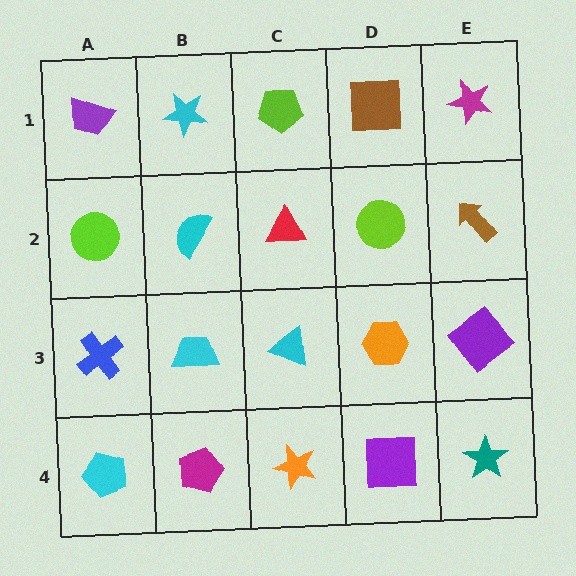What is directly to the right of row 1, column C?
A brown square.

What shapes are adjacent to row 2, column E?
A magenta star (row 1, column E), a purple diamond (row 3, column E), a lime circle (row 2, column D).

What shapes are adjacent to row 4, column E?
A purple diamond (row 3, column E), a purple square (row 4, column D).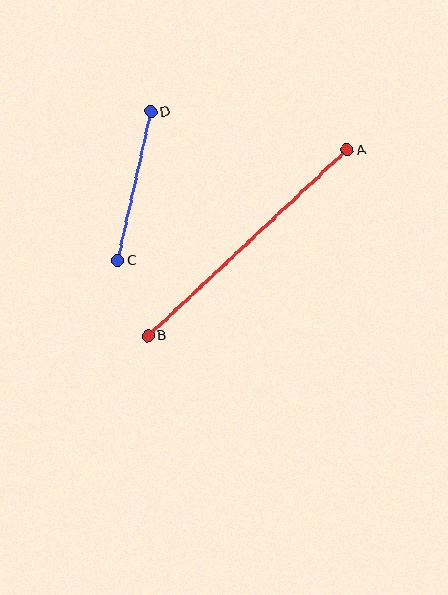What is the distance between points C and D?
The distance is approximately 152 pixels.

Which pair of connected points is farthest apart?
Points A and B are farthest apart.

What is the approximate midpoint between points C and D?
The midpoint is at approximately (134, 186) pixels.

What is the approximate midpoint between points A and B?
The midpoint is at approximately (248, 243) pixels.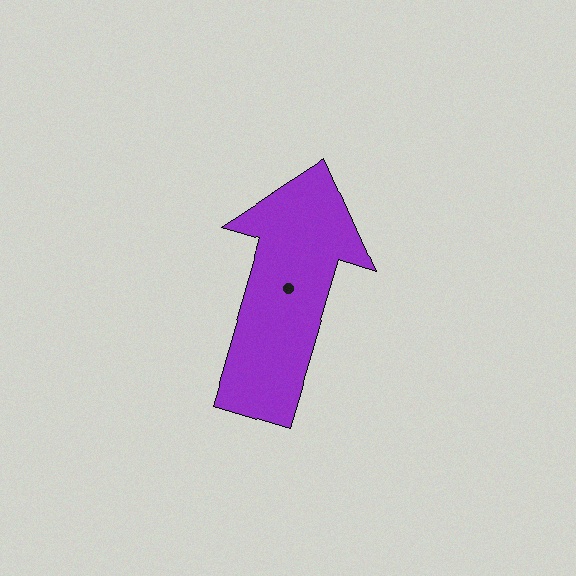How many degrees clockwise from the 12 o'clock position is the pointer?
Approximately 16 degrees.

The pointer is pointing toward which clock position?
Roughly 1 o'clock.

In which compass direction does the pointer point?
North.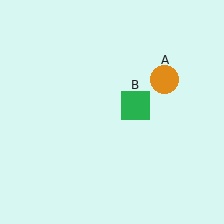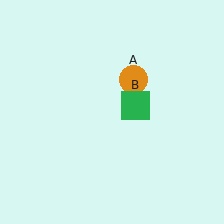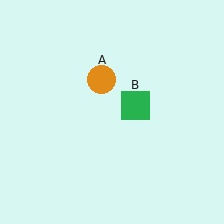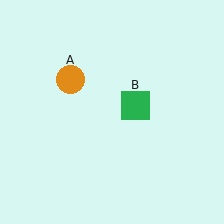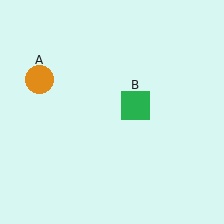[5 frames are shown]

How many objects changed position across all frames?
1 object changed position: orange circle (object A).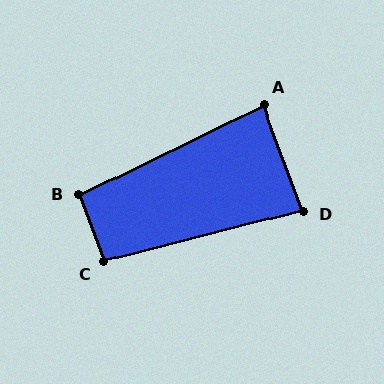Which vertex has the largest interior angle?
B, at approximately 96 degrees.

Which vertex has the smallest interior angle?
D, at approximately 84 degrees.